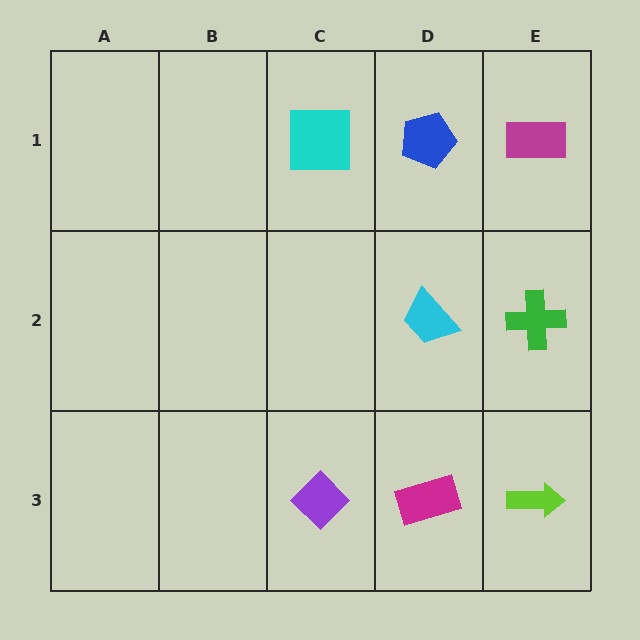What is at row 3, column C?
A purple diamond.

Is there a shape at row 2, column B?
No, that cell is empty.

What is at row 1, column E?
A magenta rectangle.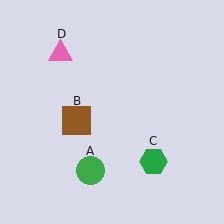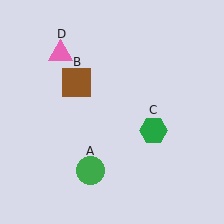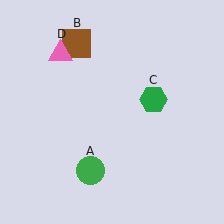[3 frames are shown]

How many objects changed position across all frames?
2 objects changed position: brown square (object B), green hexagon (object C).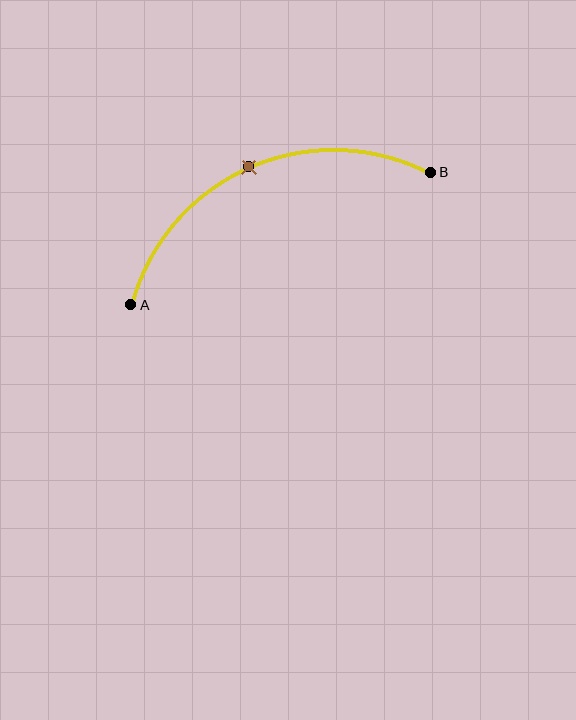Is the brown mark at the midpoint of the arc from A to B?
Yes. The brown mark lies on the arc at equal arc-length from both A and B — it is the arc midpoint.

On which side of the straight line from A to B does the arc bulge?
The arc bulges above the straight line connecting A and B.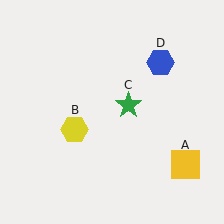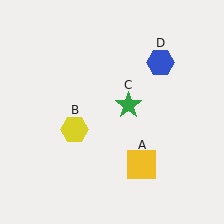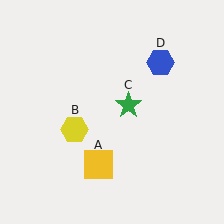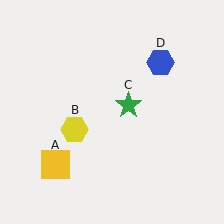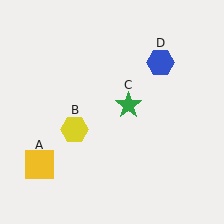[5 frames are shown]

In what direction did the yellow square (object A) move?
The yellow square (object A) moved left.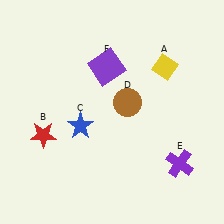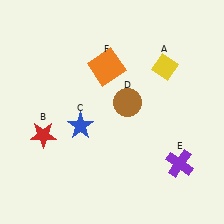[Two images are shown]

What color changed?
The square (F) changed from purple in Image 1 to orange in Image 2.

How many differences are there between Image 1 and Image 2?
There is 1 difference between the two images.